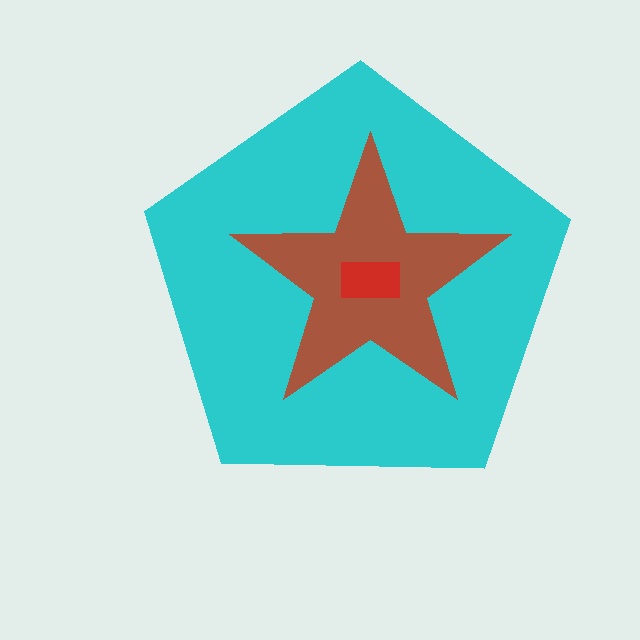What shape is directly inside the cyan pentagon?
The brown star.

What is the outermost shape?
The cyan pentagon.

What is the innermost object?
The red rectangle.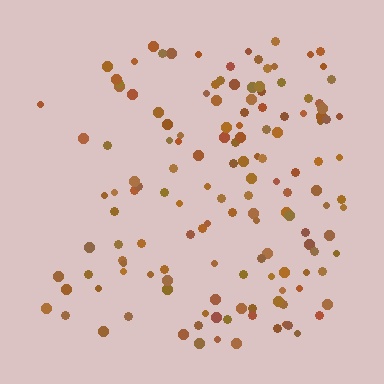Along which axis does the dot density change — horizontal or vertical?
Horizontal.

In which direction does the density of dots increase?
From left to right, with the right side densest.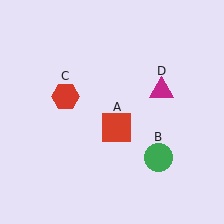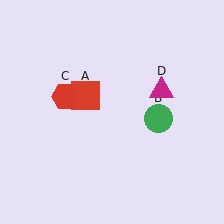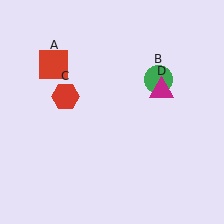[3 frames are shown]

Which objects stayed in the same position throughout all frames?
Red hexagon (object C) and magenta triangle (object D) remained stationary.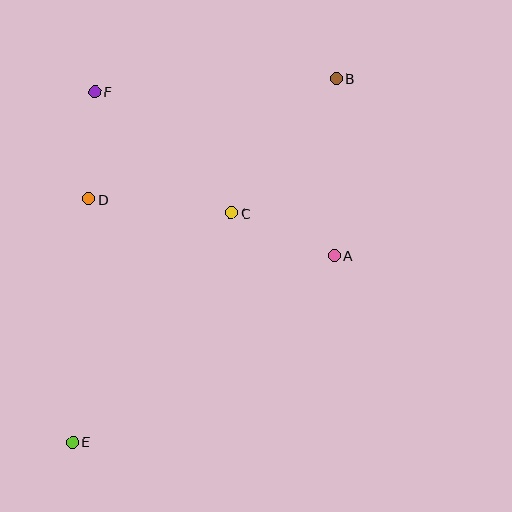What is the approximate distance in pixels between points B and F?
The distance between B and F is approximately 242 pixels.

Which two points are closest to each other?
Points D and F are closest to each other.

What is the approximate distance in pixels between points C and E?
The distance between C and E is approximately 279 pixels.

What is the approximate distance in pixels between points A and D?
The distance between A and D is approximately 252 pixels.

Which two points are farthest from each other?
Points B and E are farthest from each other.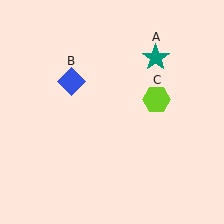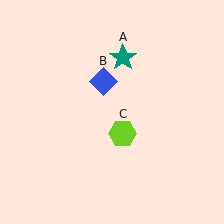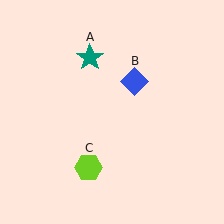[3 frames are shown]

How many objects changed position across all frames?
3 objects changed position: teal star (object A), blue diamond (object B), lime hexagon (object C).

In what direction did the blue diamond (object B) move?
The blue diamond (object B) moved right.